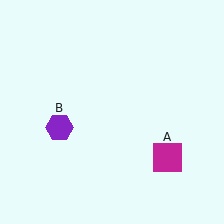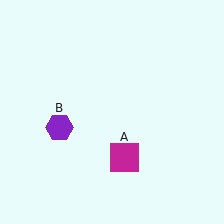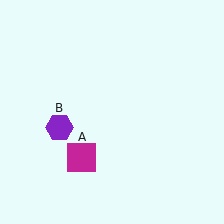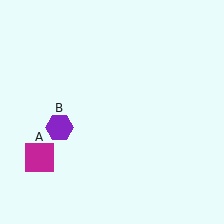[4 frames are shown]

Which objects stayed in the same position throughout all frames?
Purple hexagon (object B) remained stationary.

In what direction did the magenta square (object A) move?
The magenta square (object A) moved left.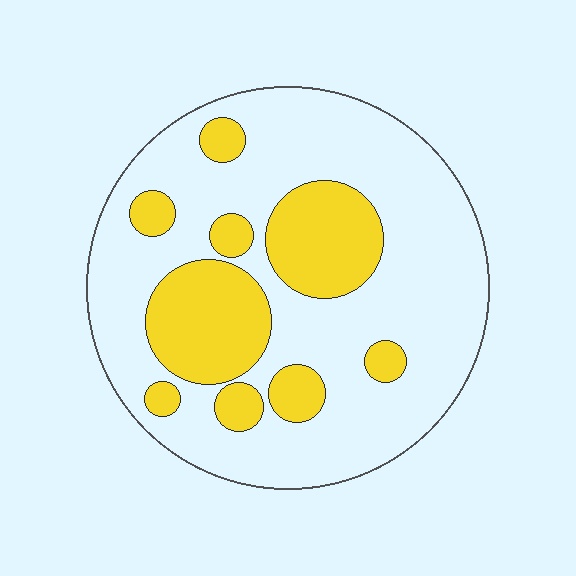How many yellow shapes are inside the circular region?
9.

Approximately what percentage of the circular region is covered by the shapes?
Approximately 30%.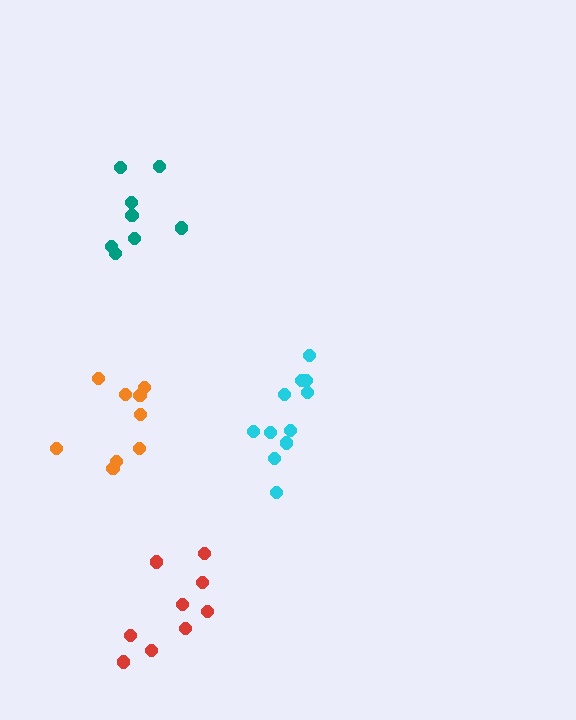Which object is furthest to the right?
The cyan cluster is rightmost.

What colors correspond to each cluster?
The clusters are colored: cyan, teal, red, orange.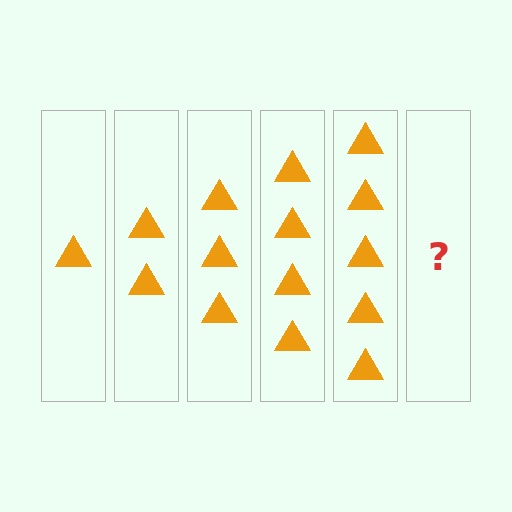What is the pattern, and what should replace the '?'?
The pattern is that each step adds one more triangle. The '?' should be 6 triangles.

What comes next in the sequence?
The next element should be 6 triangles.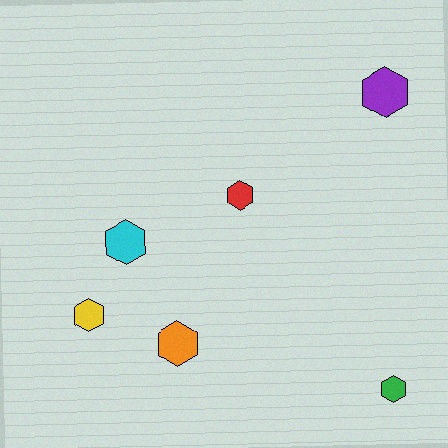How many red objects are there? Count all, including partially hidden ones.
There is 1 red object.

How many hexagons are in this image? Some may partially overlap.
There are 6 hexagons.